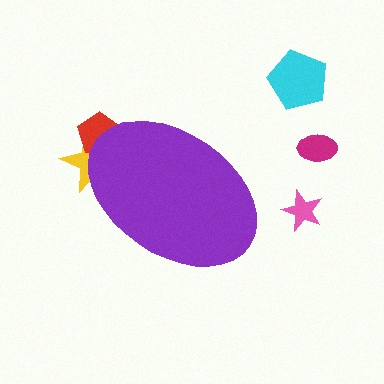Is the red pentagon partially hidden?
Yes, the red pentagon is partially hidden behind the purple ellipse.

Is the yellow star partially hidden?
Yes, the yellow star is partially hidden behind the purple ellipse.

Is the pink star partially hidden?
No, the pink star is fully visible.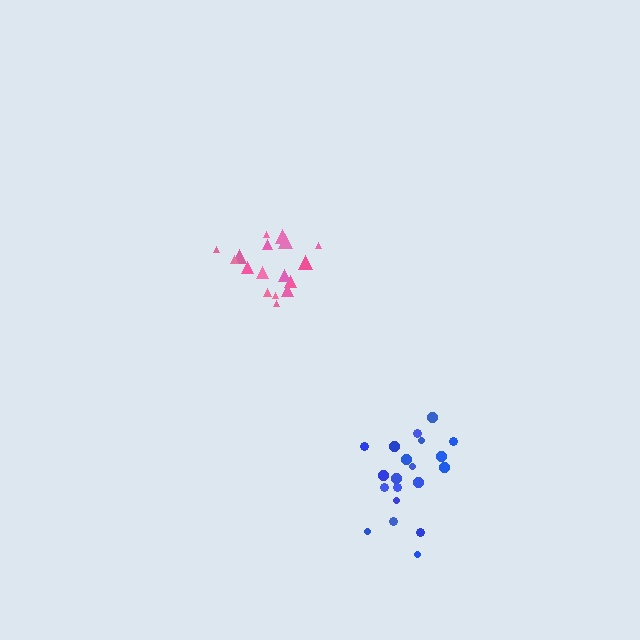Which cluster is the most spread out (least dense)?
Blue.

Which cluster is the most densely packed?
Pink.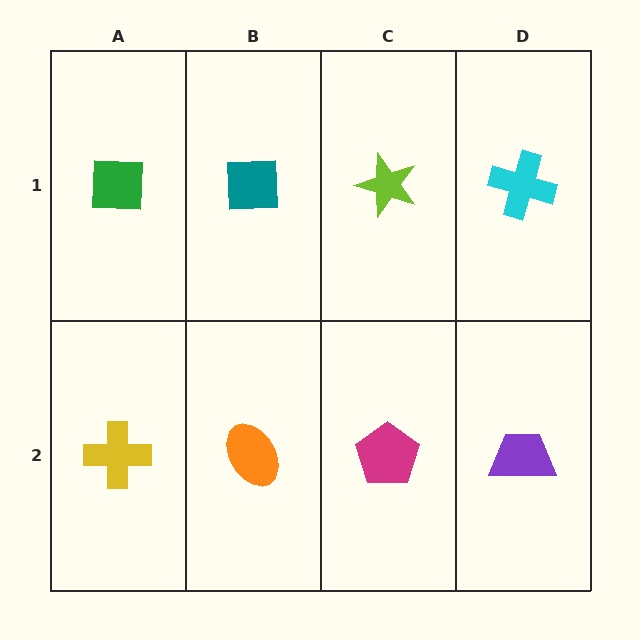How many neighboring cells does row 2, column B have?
3.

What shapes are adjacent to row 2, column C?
A lime star (row 1, column C), an orange ellipse (row 2, column B), a purple trapezoid (row 2, column D).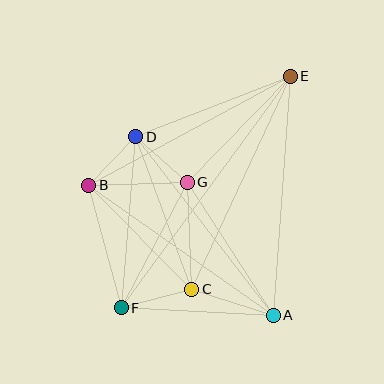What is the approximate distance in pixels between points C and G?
The distance between C and G is approximately 107 pixels.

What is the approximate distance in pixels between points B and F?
The distance between B and F is approximately 127 pixels.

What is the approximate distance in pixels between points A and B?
The distance between A and B is approximately 226 pixels.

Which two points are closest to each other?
Points B and D are closest to each other.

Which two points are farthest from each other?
Points E and F are farthest from each other.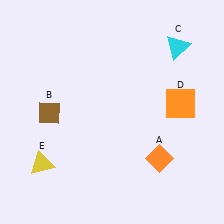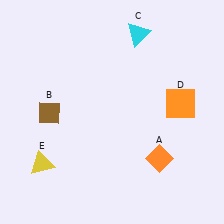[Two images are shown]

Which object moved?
The cyan triangle (C) moved left.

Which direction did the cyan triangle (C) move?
The cyan triangle (C) moved left.